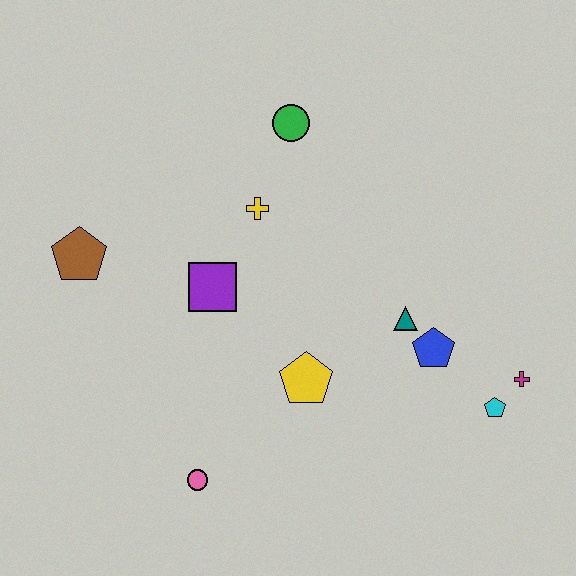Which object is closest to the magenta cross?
The cyan pentagon is closest to the magenta cross.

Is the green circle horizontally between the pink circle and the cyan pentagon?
Yes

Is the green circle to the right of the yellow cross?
Yes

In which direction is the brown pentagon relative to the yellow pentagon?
The brown pentagon is to the left of the yellow pentagon.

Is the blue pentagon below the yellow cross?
Yes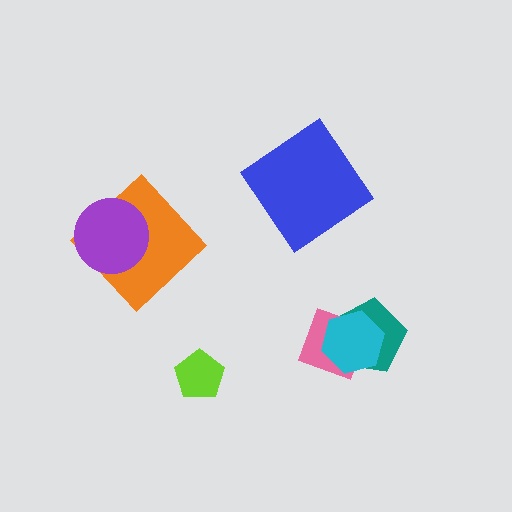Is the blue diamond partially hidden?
No, no other shape covers it.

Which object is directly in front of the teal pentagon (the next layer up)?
The pink diamond is directly in front of the teal pentagon.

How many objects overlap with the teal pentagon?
2 objects overlap with the teal pentagon.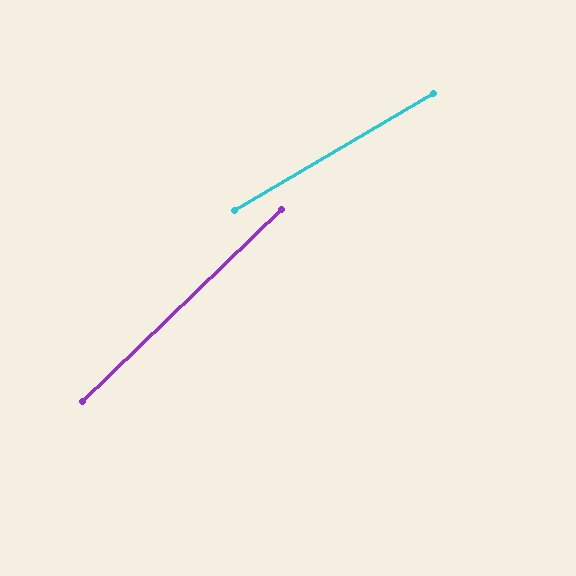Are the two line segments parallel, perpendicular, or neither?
Neither parallel nor perpendicular — they differ by about 13°.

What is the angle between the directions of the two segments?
Approximately 13 degrees.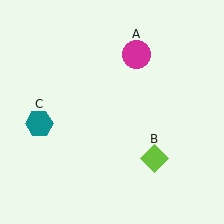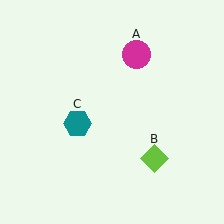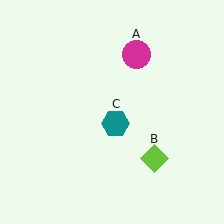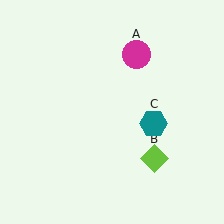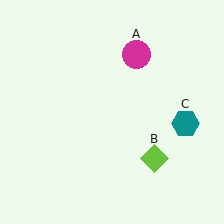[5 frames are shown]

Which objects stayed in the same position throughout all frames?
Magenta circle (object A) and lime diamond (object B) remained stationary.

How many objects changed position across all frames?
1 object changed position: teal hexagon (object C).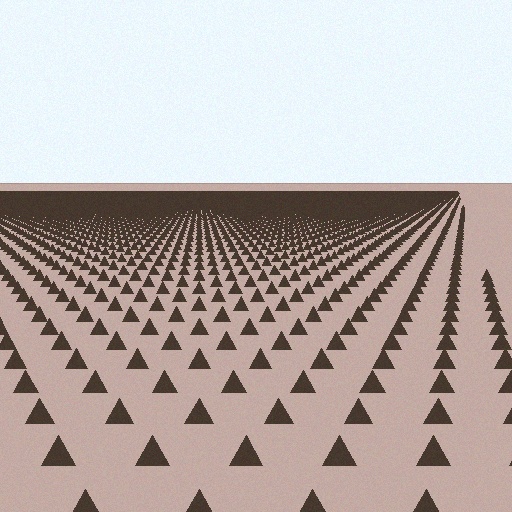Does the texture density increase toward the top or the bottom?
Density increases toward the top.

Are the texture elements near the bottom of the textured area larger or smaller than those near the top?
Larger. Near the bottom, elements are closer to the viewer and appear at a bigger on-screen size.